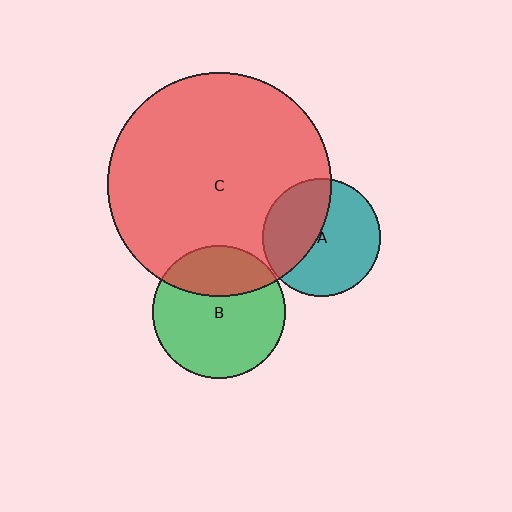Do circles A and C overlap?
Yes.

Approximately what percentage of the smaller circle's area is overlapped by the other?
Approximately 40%.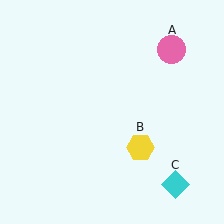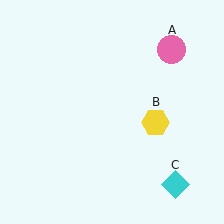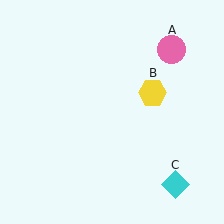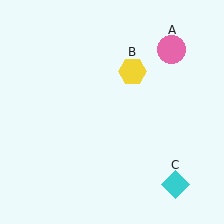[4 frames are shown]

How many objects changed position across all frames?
1 object changed position: yellow hexagon (object B).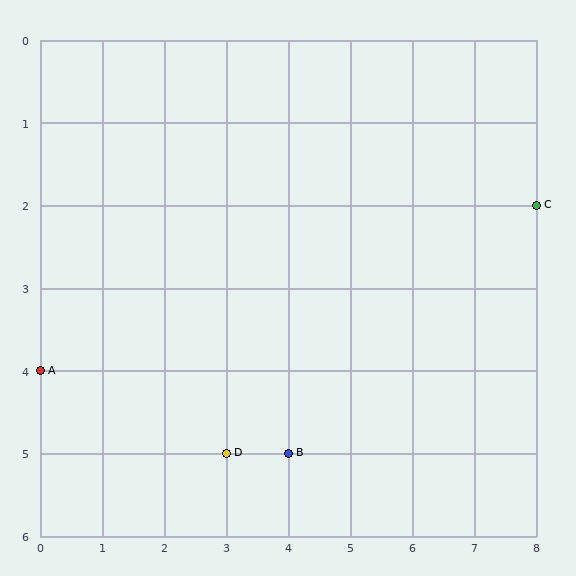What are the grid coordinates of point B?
Point B is at grid coordinates (4, 5).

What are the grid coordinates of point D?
Point D is at grid coordinates (3, 5).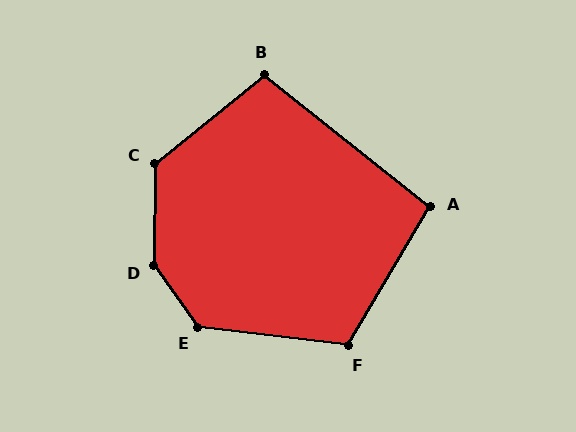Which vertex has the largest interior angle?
D, at approximately 144 degrees.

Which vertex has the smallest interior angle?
A, at approximately 98 degrees.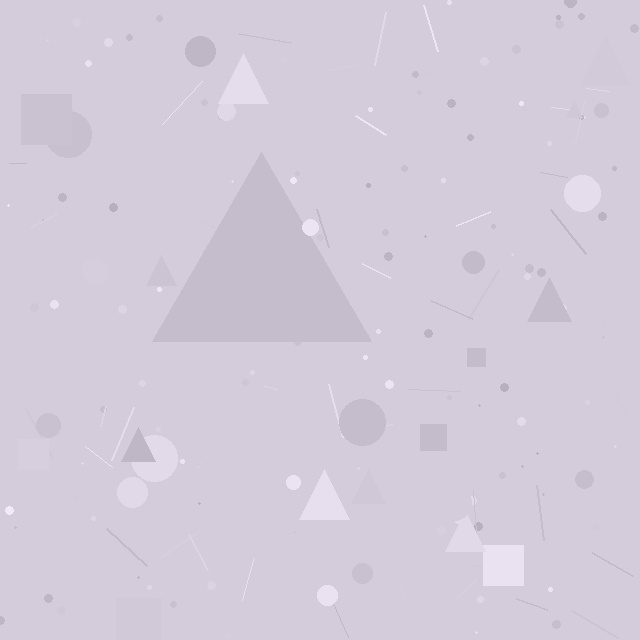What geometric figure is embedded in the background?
A triangle is embedded in the background.